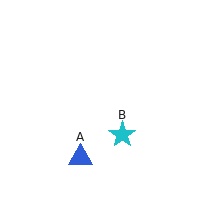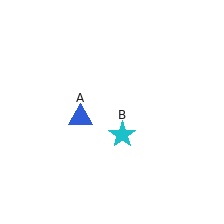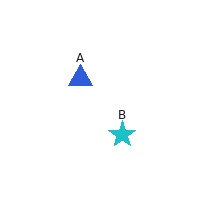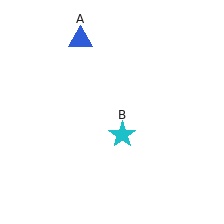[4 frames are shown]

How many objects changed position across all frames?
1 object changed position: blue triangle (object A).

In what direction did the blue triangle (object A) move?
The blue triangle (object A) moved up.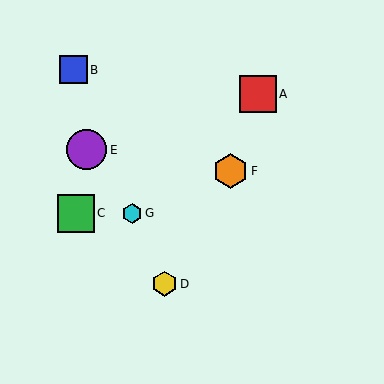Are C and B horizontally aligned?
No, C is at y≈213 and B is at y≈70.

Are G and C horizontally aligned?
Yes, both are at y≈213.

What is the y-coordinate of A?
Object A is at y≈94.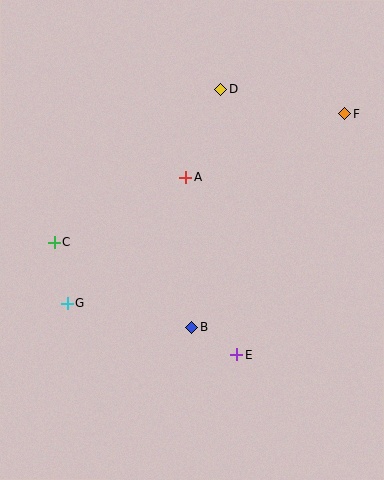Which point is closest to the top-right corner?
Point F is closest to the top-right corner.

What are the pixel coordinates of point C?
Point C is at (54, 243).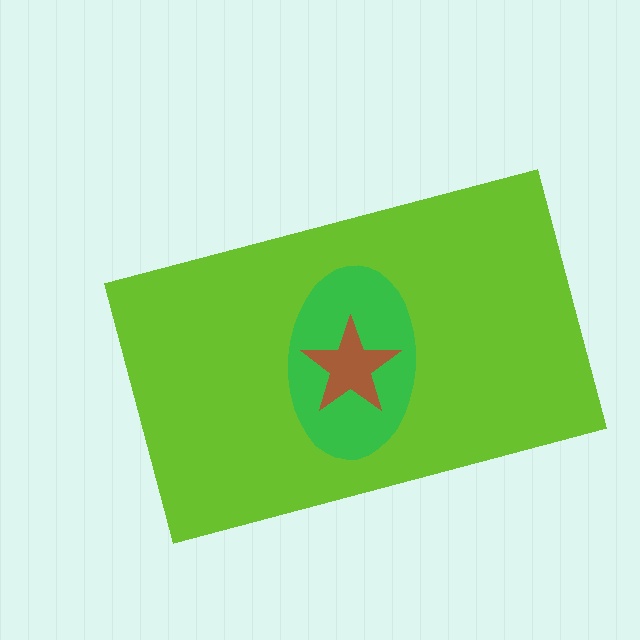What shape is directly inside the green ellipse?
The brown star.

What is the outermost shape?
The lime rectangle.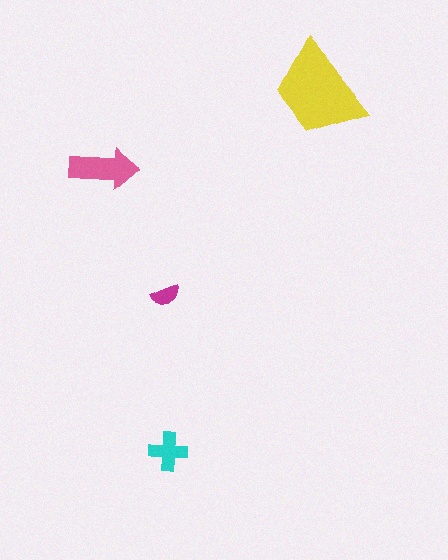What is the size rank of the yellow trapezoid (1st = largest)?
1st.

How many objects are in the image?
There are 4 objects in the image.